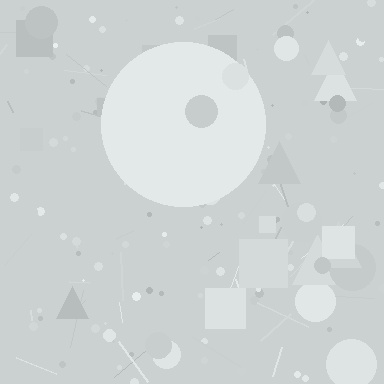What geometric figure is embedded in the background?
A circle is embedded in the background.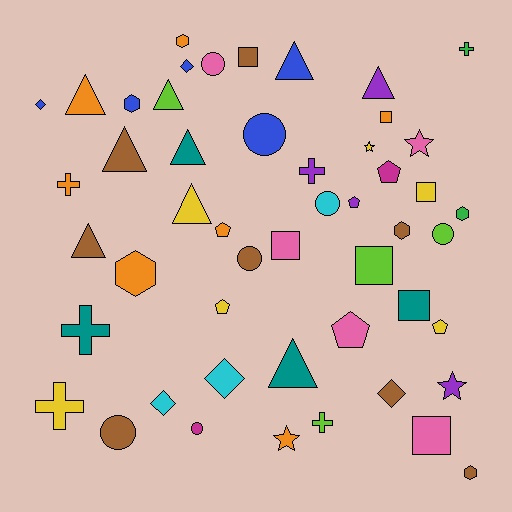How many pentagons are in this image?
There are 6 pentagons.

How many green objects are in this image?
There are 2 green objects.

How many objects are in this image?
There are 50 objects.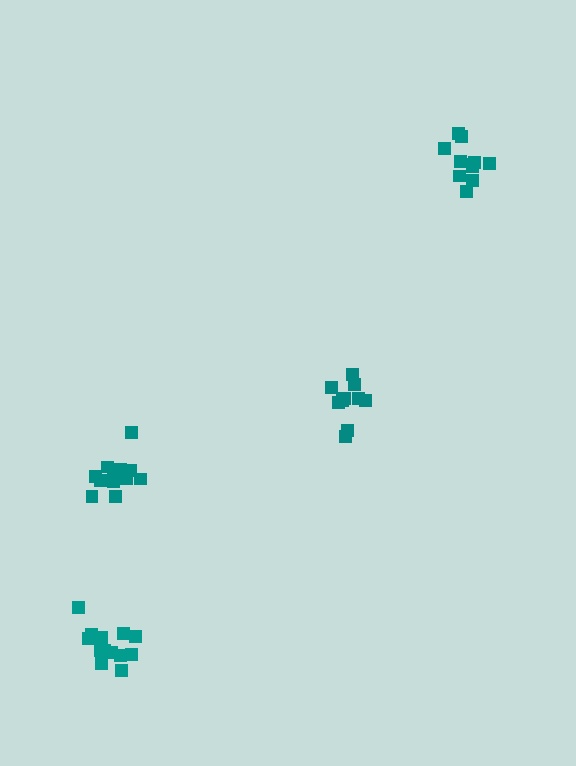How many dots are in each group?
Group 1: 10 dots, Group 2: 11 dots, Group 3: 13 dots, Group 4: 13 dots (47 total).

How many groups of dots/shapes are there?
There are 4 groups.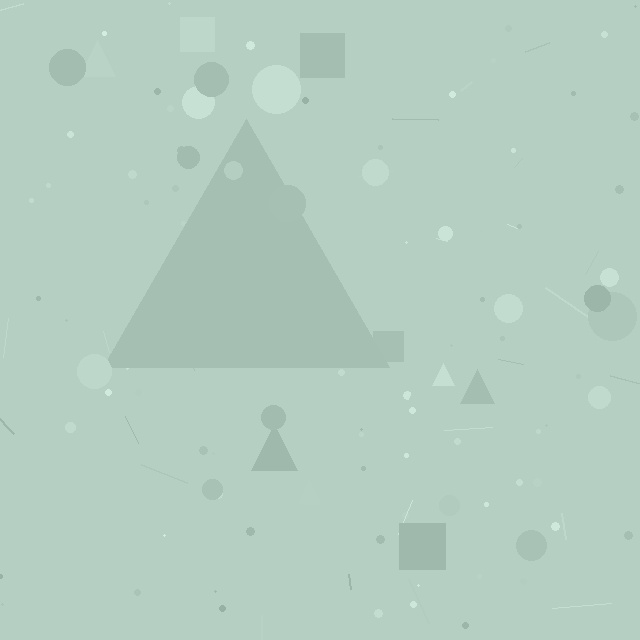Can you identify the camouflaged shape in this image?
The camouflaged shape is a triangle.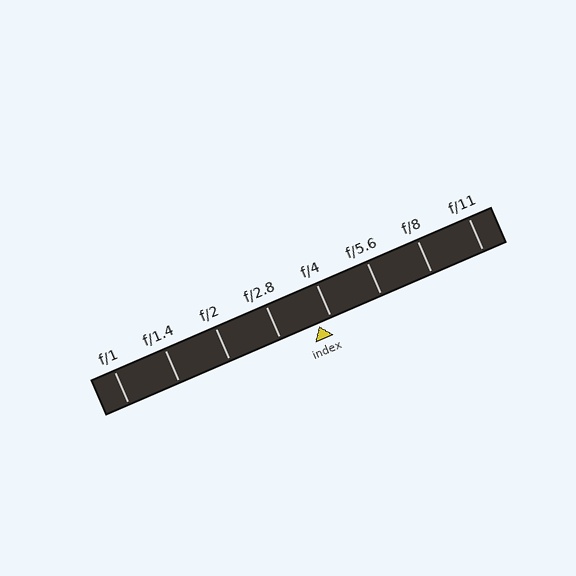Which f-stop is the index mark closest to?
The index mark is closest to f/4.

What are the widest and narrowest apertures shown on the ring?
The widest aperture shown is f/1 and the narrowest is f/11.